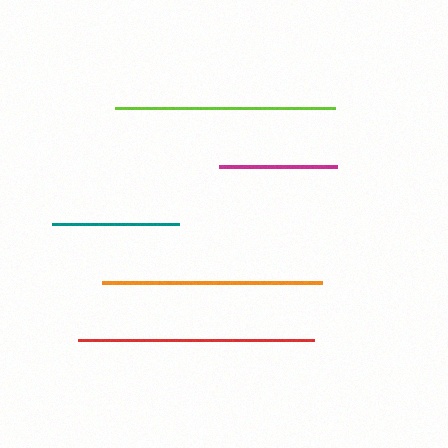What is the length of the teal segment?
The teal segment is approximately 127 pixels long.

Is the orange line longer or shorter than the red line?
The red line is longer than the orange line.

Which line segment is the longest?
The red line is the longest at approximately 236 pixels.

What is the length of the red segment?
The red segment is approximately 236 pixels long.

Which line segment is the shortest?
The magenta line is the shortest at approximately 118 pixels.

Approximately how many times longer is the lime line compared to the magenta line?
The lime line is approximately 1.9 times the length of the magenta line.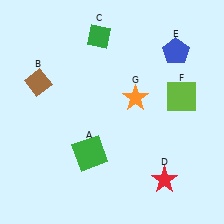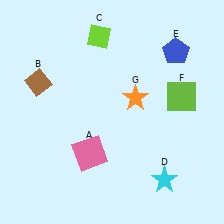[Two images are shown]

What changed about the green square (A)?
In Image 1, A is green. In Image 2, it changed to pink.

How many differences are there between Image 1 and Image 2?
There are 3 differences between the two images.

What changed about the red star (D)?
In Image 1, D is red. In Image 2, it changed to cyan.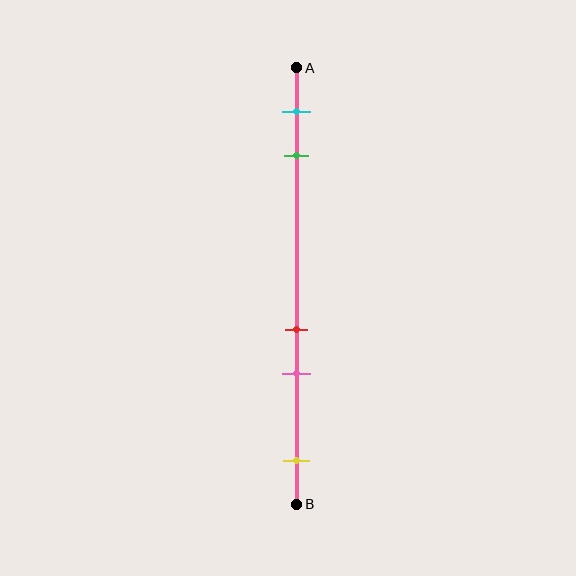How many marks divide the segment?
There are 5 marks dividing the segment.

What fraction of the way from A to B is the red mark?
The red mark is approximately 60% (0.6) of the way from A to B.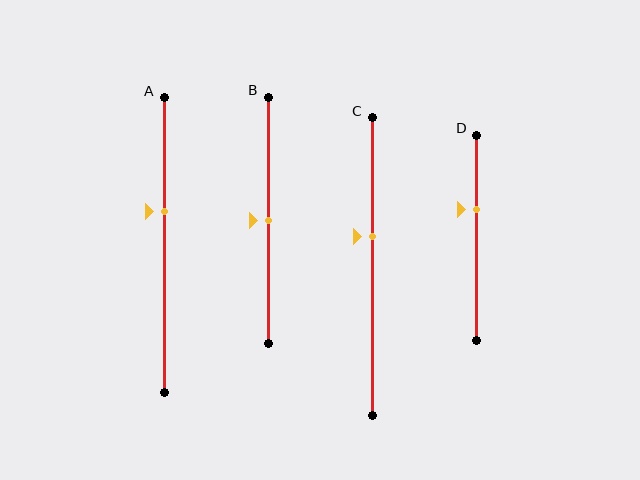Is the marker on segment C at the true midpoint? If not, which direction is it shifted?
No, the marker on segment C is shifted upward by about 10% of the segment length.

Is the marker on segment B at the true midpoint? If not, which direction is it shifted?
Yes, the marker on segment B is at the true midpoint.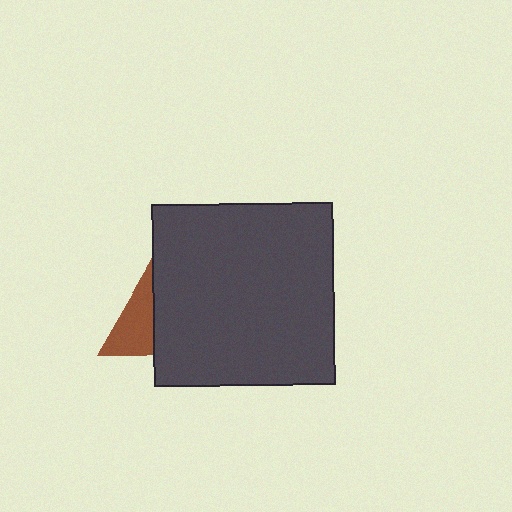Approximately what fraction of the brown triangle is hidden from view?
Roughly 66% of the brown triangle is hidden behind the dark gray square.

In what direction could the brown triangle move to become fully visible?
The brown triangle could move left. That would shift it out from behind the dark gray square entirely.